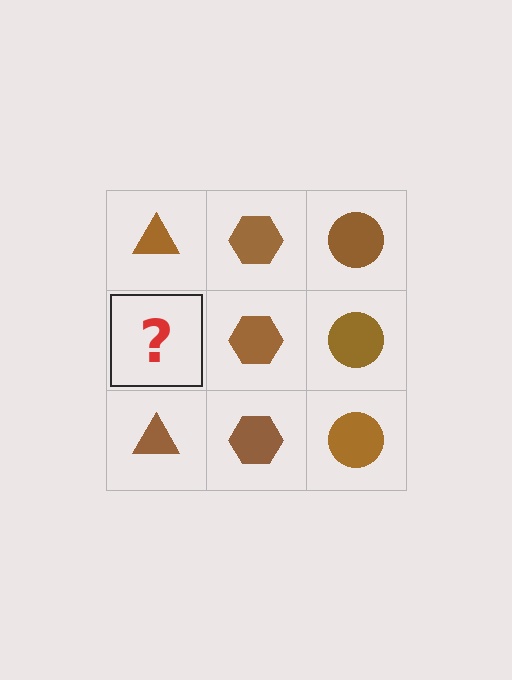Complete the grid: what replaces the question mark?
The question mark should be replaced with a brown triangle.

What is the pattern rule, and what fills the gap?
The rule is that each column has a consistent shape. The gap should be filled with a brown triangle.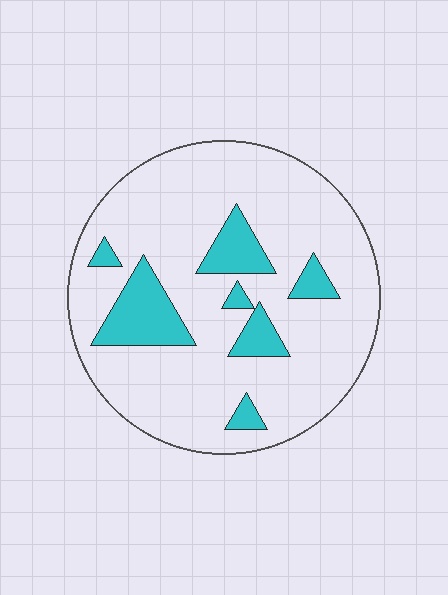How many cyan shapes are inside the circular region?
7.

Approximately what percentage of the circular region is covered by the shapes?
Approximately 15%.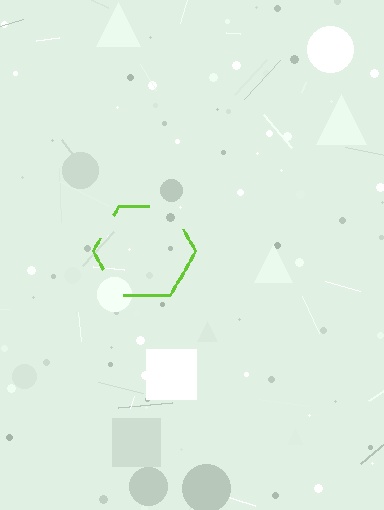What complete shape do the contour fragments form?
The contour fragments form a hexagon.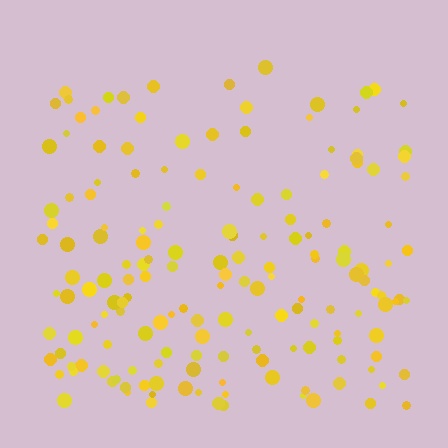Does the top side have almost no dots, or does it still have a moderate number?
Still a moderate number, just noticeably fewer than the bottom.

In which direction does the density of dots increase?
From top to bottom, with the bottom side densest.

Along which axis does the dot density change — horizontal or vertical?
Vertical.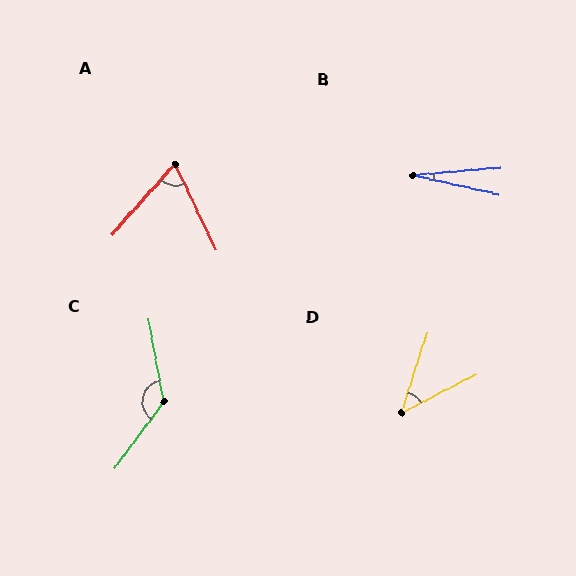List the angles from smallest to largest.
B (18°), D (45°), A (67°), C (134°).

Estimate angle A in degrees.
Approximately 67 degrees.